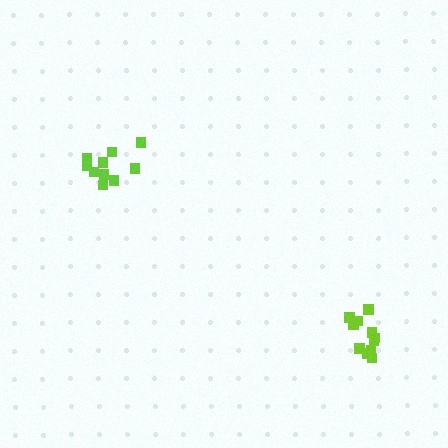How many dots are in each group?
Group 1: 10 dots, Group 2: 11 dots (21 total).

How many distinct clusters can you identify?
There are 2 distinct clusters.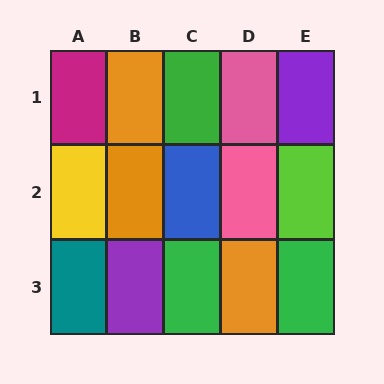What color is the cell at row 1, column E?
Purple.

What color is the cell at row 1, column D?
Pink.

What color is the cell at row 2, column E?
Lime.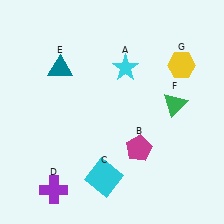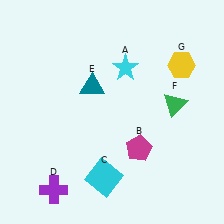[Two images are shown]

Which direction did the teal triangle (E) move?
The teal triangle (E) moved right.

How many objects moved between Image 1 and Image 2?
1 object moved between the two images.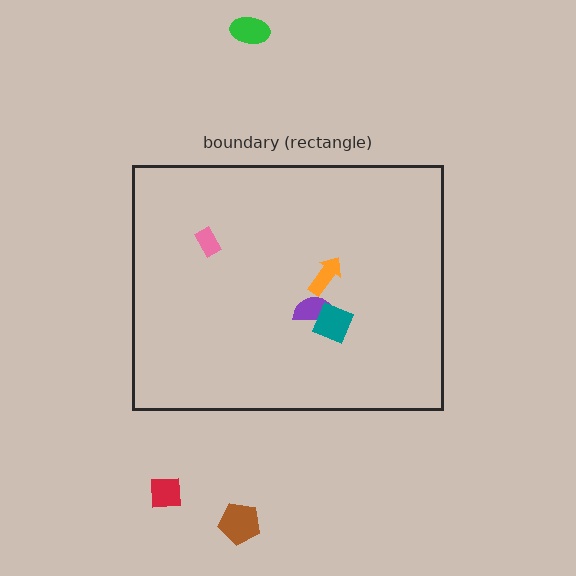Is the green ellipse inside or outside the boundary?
Outside.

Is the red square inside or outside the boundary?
Outside.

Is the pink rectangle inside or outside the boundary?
Inside.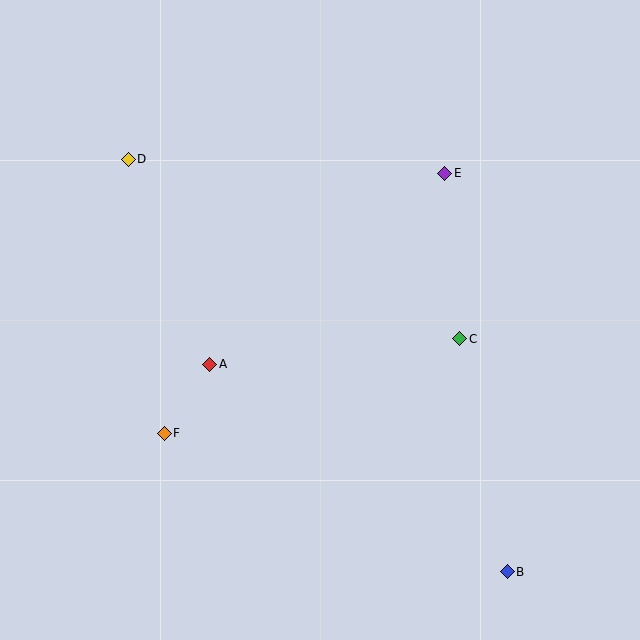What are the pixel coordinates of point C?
Point C is at (460, 339).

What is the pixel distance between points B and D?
The distance between B and D is 560 pixels.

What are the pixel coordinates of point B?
Point B is at (507, 572).